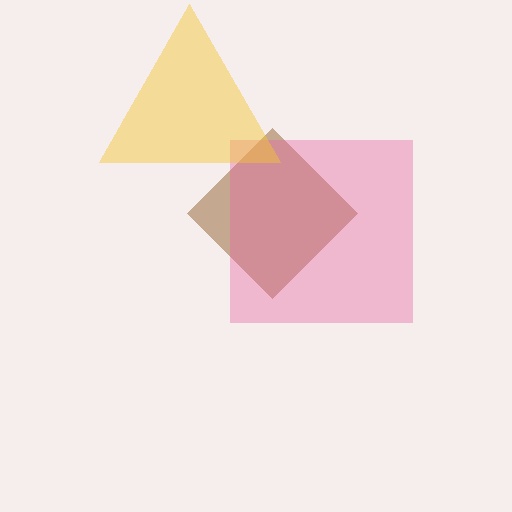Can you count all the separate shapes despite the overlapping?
Yes, there are 3 separate shapes.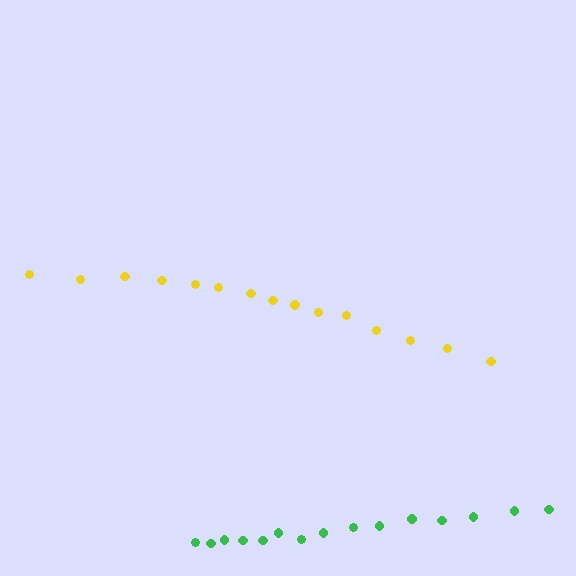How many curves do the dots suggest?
There are 2 distinct paths.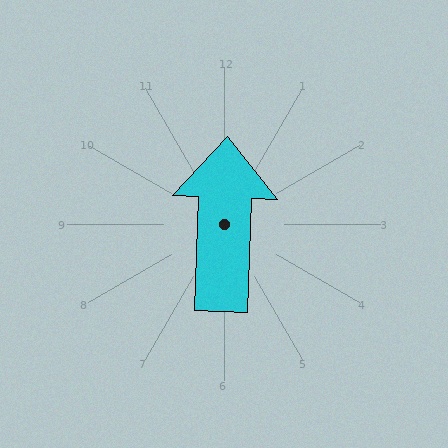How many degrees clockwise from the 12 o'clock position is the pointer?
Approximately 2 degrees.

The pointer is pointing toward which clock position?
Roughly 12 o'clock.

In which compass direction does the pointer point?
North.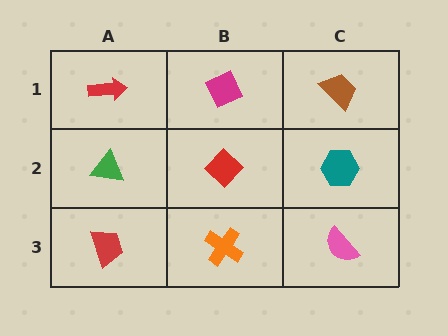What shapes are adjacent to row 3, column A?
A green triangle (row 2, column A), an orange cross (row 3, column B).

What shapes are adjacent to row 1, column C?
A teal hexagon (row 2, column C), a magenta diamond (row 1, column B).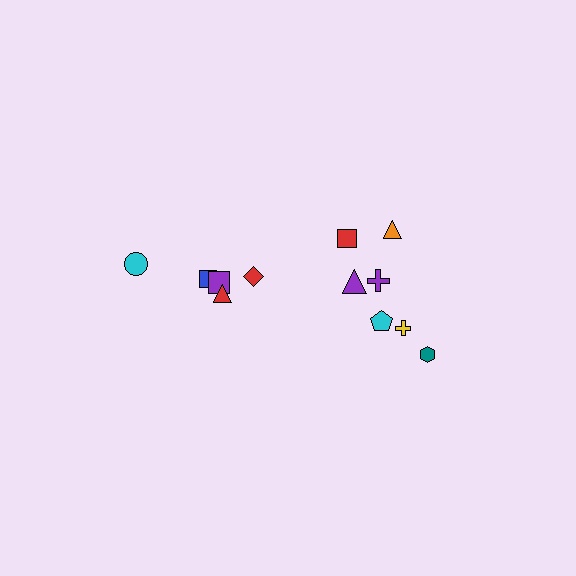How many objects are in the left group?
There are 5 objects.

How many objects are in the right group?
There are 7 objects.